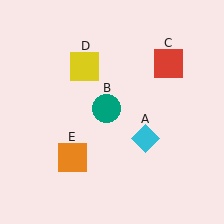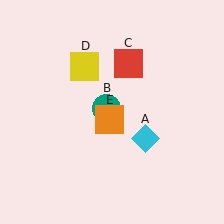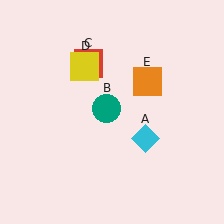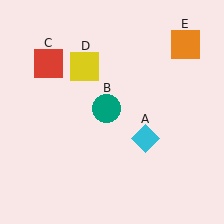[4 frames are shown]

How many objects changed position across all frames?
2 objects changed position: red square (object C), orange square (object E).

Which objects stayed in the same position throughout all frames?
Cyan diamond (object A) and teal circle (object B) and yellow square (object D) remained stationary.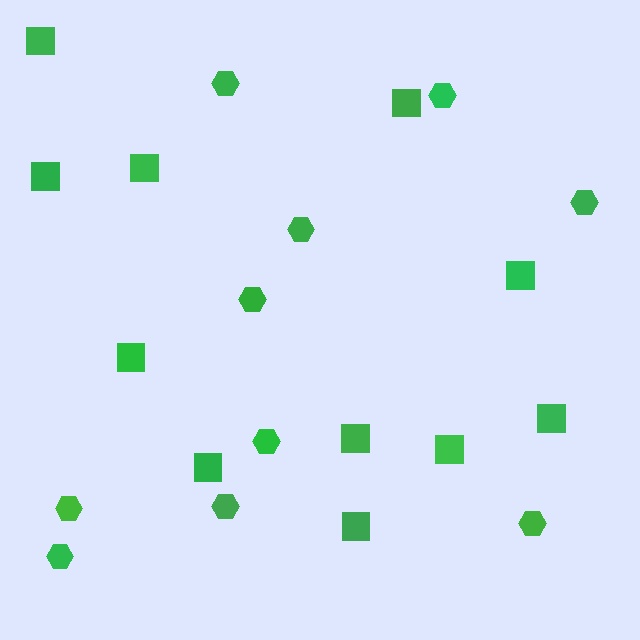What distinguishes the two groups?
There are 2 groups: one group of hexagons (10) and one group of squares (11).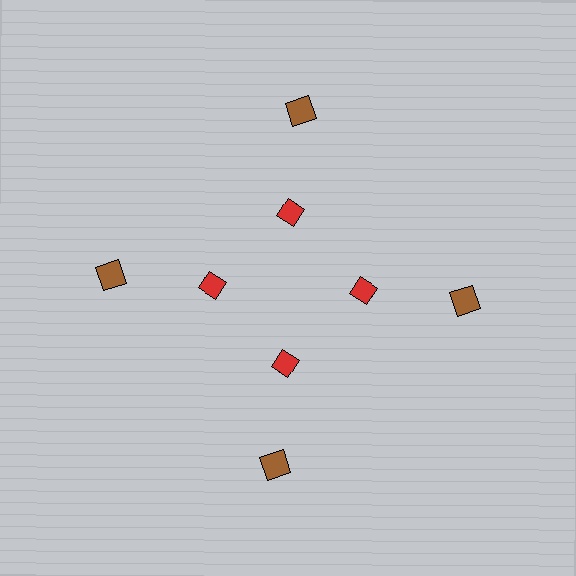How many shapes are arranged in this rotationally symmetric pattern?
There are 8 shapes, arranged in 4 groups of 2.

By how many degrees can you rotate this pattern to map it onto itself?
The pattern maps onto itself every 90 degrees of rotation.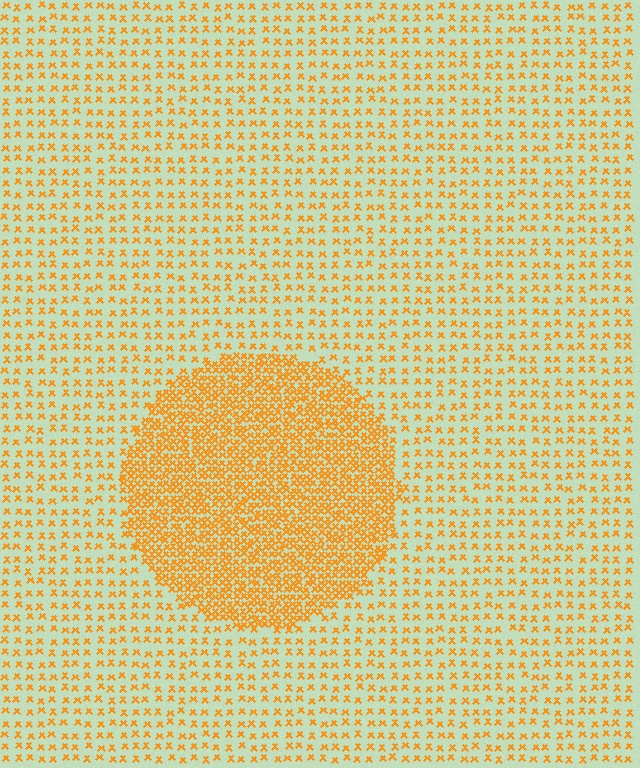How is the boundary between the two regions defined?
The boundary is defined by a change in element density (approximately 2.8x ratio). All elements are the same color, size, and shape.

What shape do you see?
I see a circle.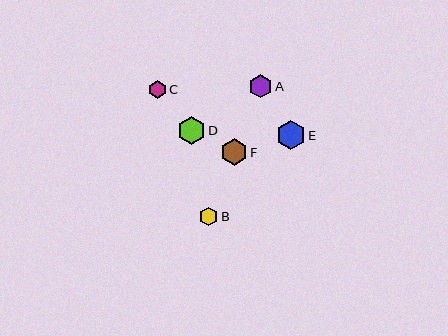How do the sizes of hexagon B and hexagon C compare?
Hexagon B and hexagon C are approximately the same size.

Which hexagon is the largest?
Hexagon E is the largest with a size of approximately 29 pixels.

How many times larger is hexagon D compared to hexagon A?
Hexagon D is approximately 1.2 times the size of hexagon A.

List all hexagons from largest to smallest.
From largest to smallest: E, D, F, A, B, C.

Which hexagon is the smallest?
Hexagon C is the smallest with a size of approximately 18 pixels.